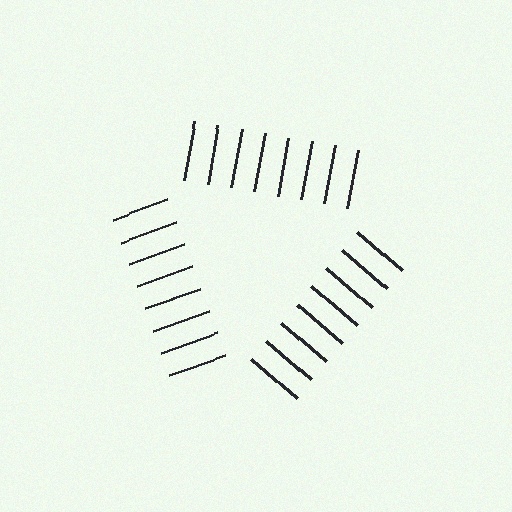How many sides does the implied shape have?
3 sides — the line-ends trace a triangle.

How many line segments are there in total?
24 — 8 along each of the 3 edges.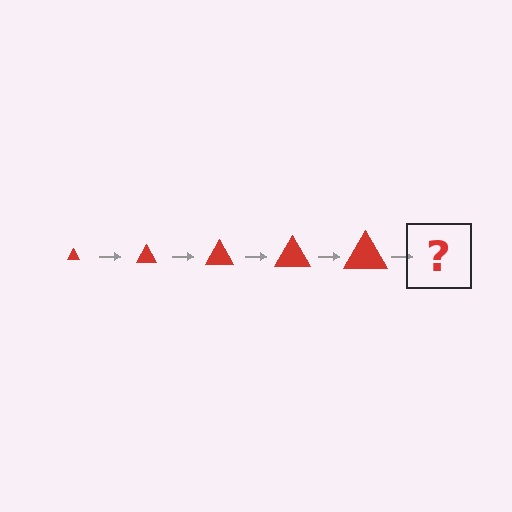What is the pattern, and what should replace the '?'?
The pattern is that the triangle gets progressively larger each step. The '?' should be a red triangle, larger than the previous one.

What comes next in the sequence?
The next element should be a red triangle, larger than the previous one.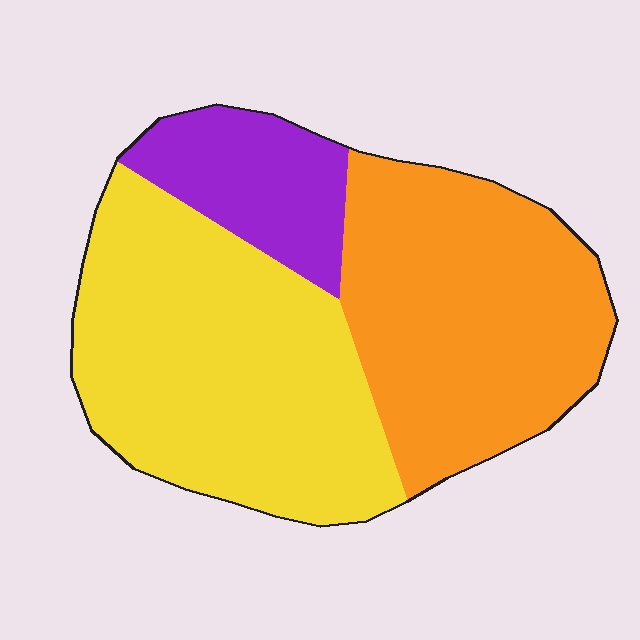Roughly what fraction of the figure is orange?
Orange covers 39% of the figure.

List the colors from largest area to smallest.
From largest to smallest: yellow, orange, purple.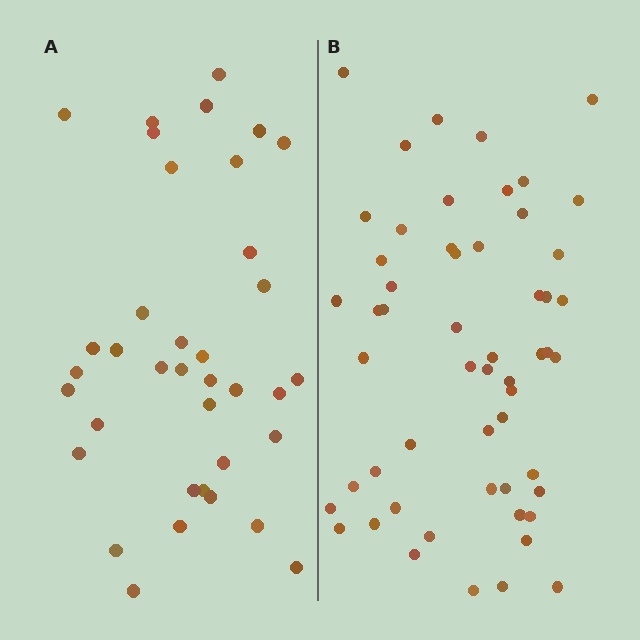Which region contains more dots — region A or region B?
Region B (the right region) has more dots.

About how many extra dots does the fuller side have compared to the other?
Region B has approximately 20 more dots than region A.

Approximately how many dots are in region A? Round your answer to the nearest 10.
About 40 dots. (The exact count is 37, which rounds to 40.)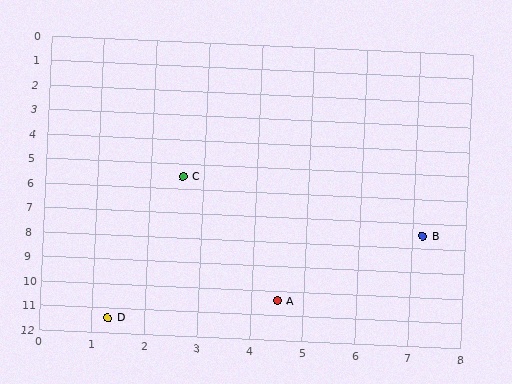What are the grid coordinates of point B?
Point B is at approximately (7.2, 7.5).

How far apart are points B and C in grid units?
Points B and C are about 5.0 grid units apart.